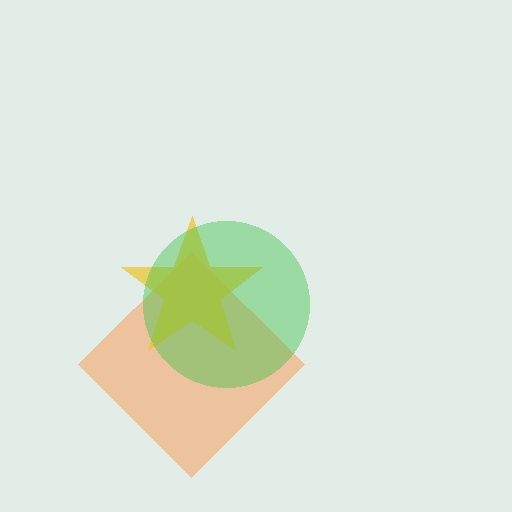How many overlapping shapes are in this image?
There are 3 overlapping shapes in the image.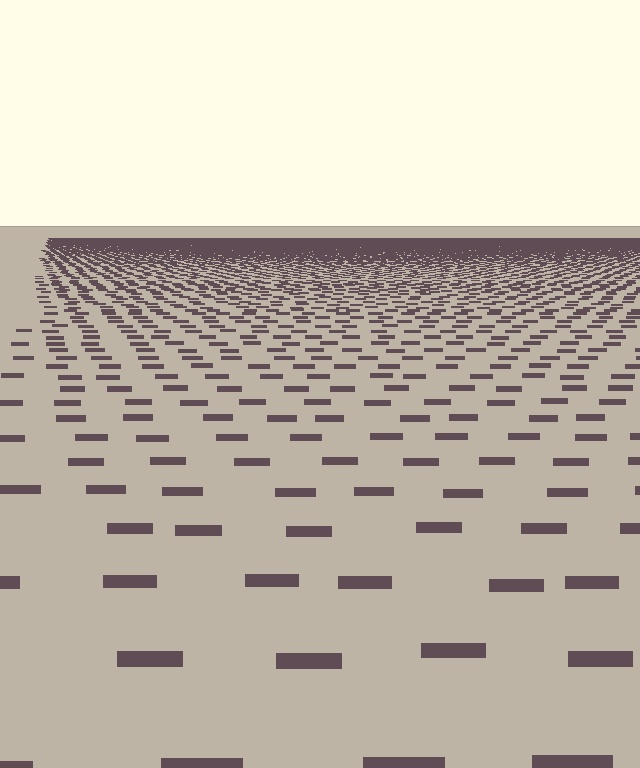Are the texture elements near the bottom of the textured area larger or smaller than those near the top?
Larger. Near the bottom, elements are closer to the viewer and appear at a bigger on-screen size.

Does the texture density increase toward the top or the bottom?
Density increases toward the top.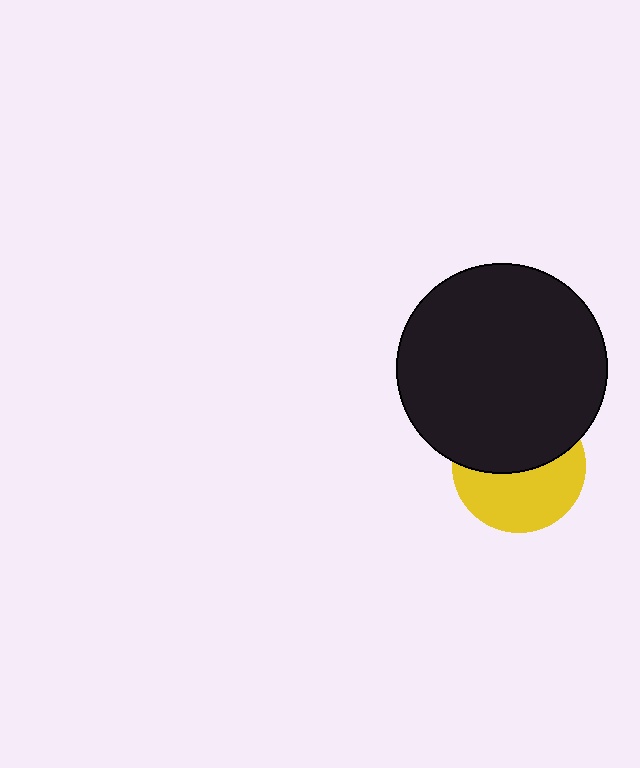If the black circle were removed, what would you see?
You would see the complete yellow circle.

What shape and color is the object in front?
The object in front is a black circle.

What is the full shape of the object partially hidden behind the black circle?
The partially hidden object is a yellow circle.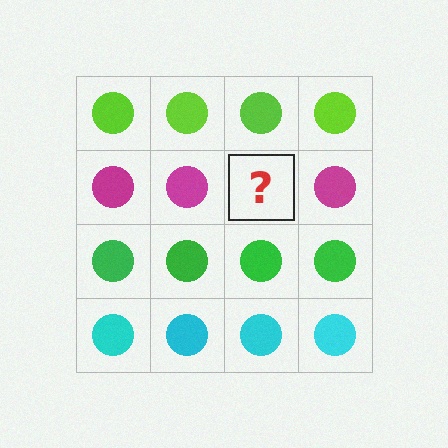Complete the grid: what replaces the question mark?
The question mark should be replaced with a magenta circle.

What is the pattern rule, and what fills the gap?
The rule is that each row has a consistent color. The gap should be filled with a magenta circle.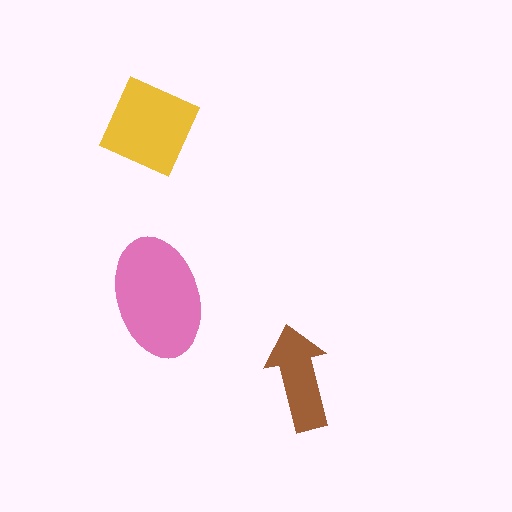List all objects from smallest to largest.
The brown arrow, the yellow diamond, the pink ellipse.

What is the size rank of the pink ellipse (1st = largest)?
1st.